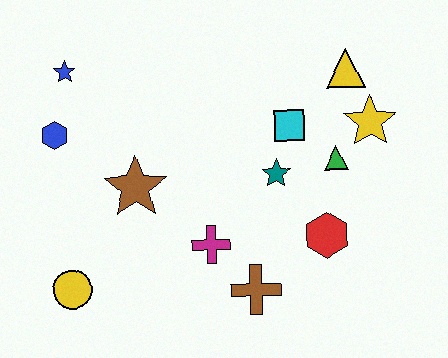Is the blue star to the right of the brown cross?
No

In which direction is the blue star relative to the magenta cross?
The blue star is above the magenta cross.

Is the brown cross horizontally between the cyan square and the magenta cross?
Yes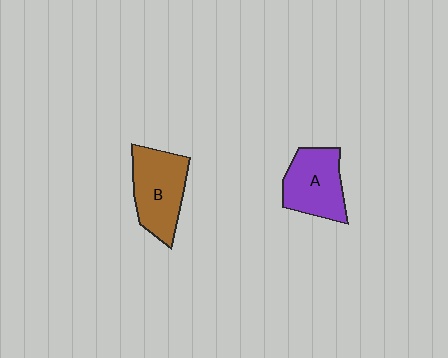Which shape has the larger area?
Shape B (brown).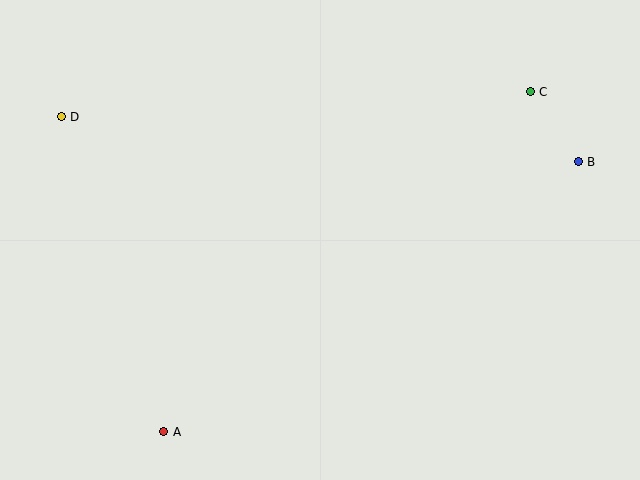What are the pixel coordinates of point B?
Point B is at (578, 162).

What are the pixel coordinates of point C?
Point C is at (530, 92).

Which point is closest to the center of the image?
Point A at (164, 432) is closest to the center.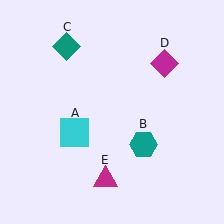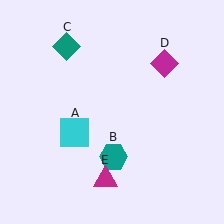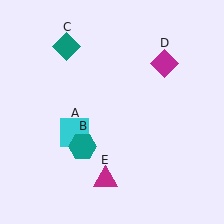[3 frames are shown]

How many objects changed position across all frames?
1 object changed position: teal hexagon (object B).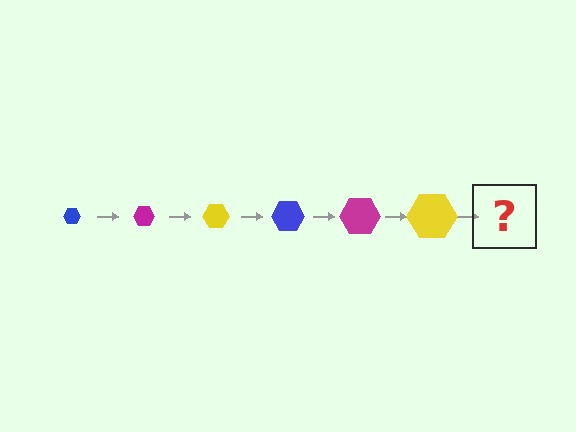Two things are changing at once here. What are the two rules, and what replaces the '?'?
The two rules are that the hexagon grows larger each step and the color cycles through blue, magenta, and yellow. The '?' should be a blue hexagon, larger than the previous one.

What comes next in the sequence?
The next element should be a blue hexagon, larger than the previous one.